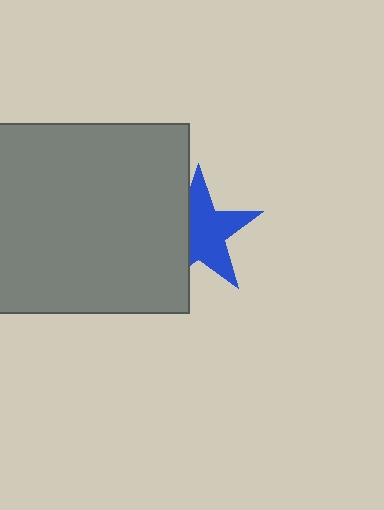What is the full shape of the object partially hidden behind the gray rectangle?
The partially hidden object is a blue star.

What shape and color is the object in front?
The object in front is a gray rectangle.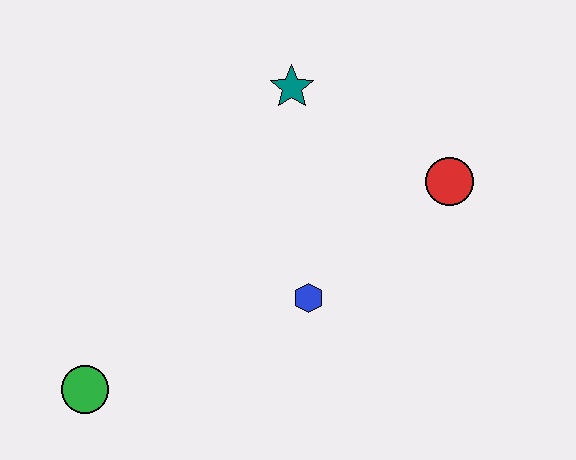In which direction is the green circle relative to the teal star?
The green circle is below the teal star.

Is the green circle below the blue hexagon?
Yes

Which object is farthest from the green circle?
The red circle is farthest from the green circle.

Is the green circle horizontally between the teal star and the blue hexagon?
No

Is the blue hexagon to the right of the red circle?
No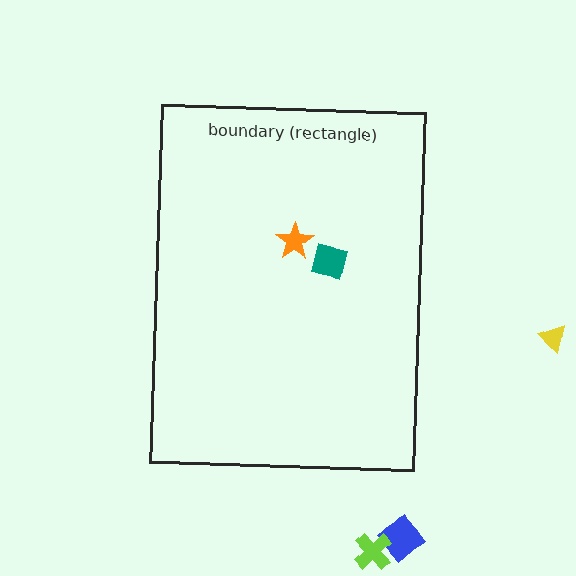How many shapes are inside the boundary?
2 inside, 3 outside.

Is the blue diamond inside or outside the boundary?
Outside.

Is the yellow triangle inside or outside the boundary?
Outside.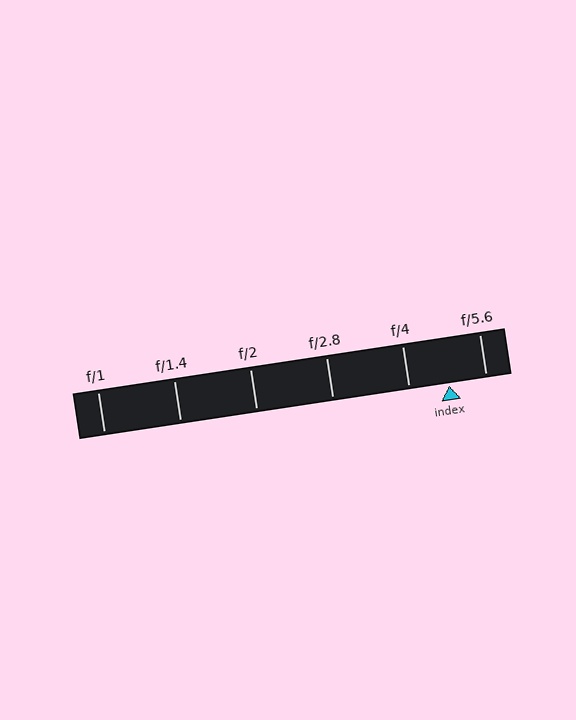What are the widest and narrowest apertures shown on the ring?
The widest aperture shown is f/1 and the narrowest is f/5.6.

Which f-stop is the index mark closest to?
The index mark is closest to f/5.6.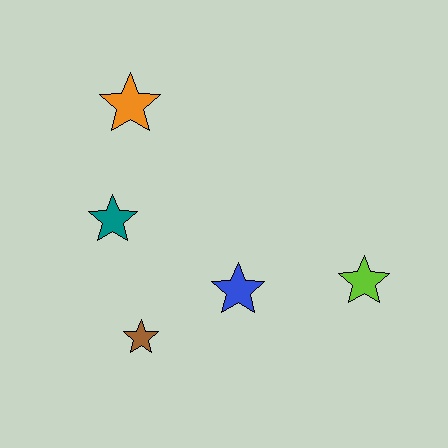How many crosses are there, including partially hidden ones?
There are no crosses.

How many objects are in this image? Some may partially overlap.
There are 5 objects.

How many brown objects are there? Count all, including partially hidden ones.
There is 1 brown object.